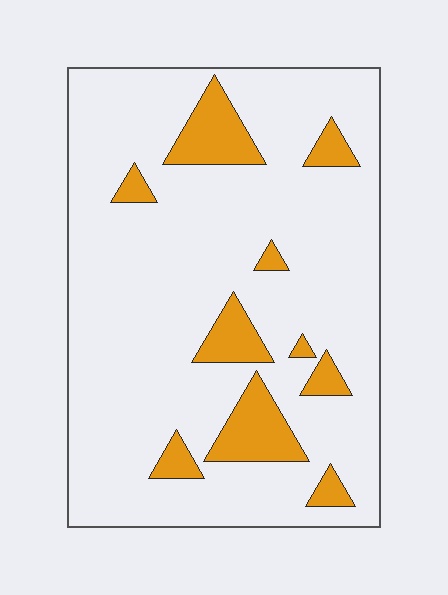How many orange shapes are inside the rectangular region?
10.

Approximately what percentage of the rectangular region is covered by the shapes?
Approximately 15%.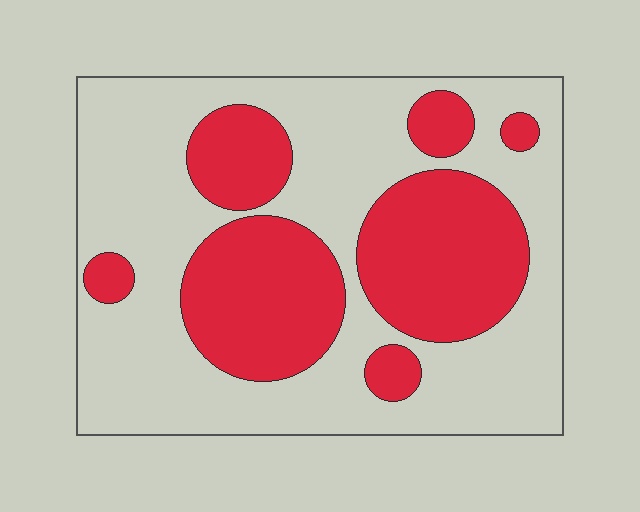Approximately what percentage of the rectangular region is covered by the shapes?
Approximately 35%.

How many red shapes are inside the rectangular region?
7.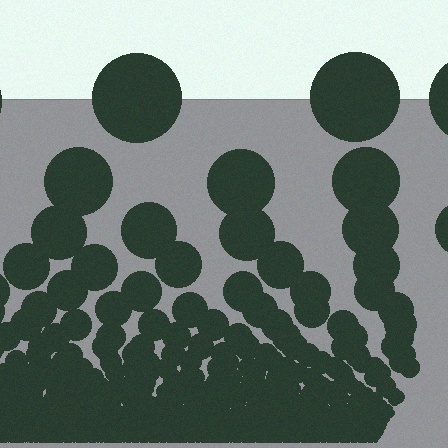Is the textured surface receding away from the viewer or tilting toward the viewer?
The surface appears to tilt toward the viewer. Texture elements get larger and sparser toward the top.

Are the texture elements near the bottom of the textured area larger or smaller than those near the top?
Smaller. The gradient is inverted — elements near the bottom are smaller and denser.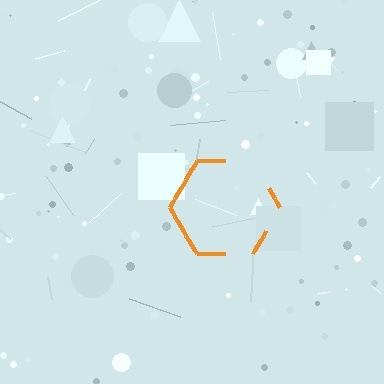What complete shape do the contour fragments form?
The contour fragments form a hexagon.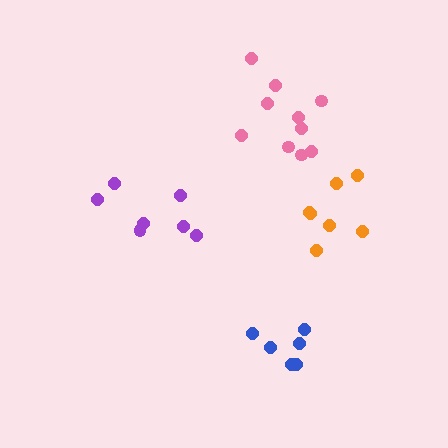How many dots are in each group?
Group 1: 6 dots, Group 2: 7 dots, Group 3: 10 dots, Group 4: 7 dots (30 total).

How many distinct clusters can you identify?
There are 4 distinct clusters.